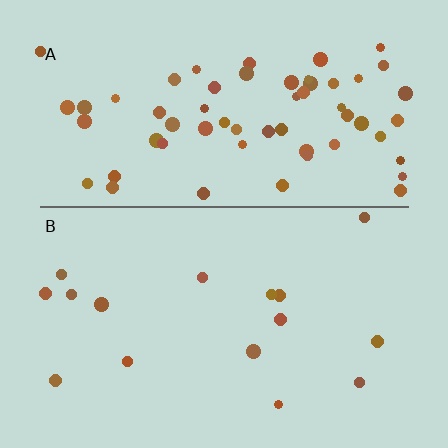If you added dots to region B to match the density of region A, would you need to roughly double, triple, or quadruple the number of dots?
Approximately quadruple.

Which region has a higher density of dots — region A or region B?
A (the top).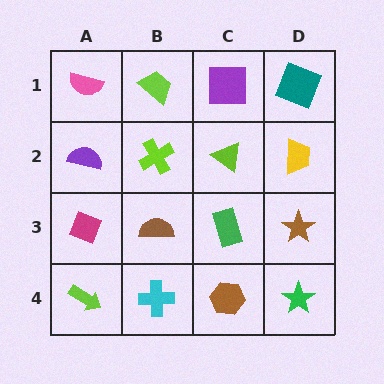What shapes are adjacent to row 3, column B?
A lime cross (row 2, column B), a cyan cross (row 4, column B), a magenta diamond (row 3, column A), a green rectangle (row 3, column C).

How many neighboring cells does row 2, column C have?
4.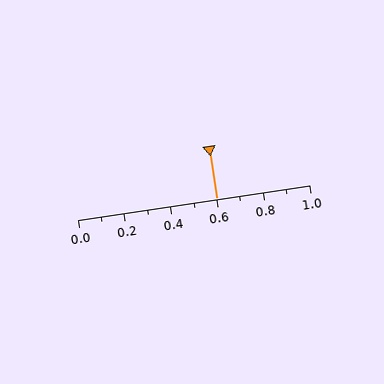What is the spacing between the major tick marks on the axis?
The major ticks are spaced 0.2 apart.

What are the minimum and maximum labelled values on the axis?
The axis runs from 0.0 to 1.0.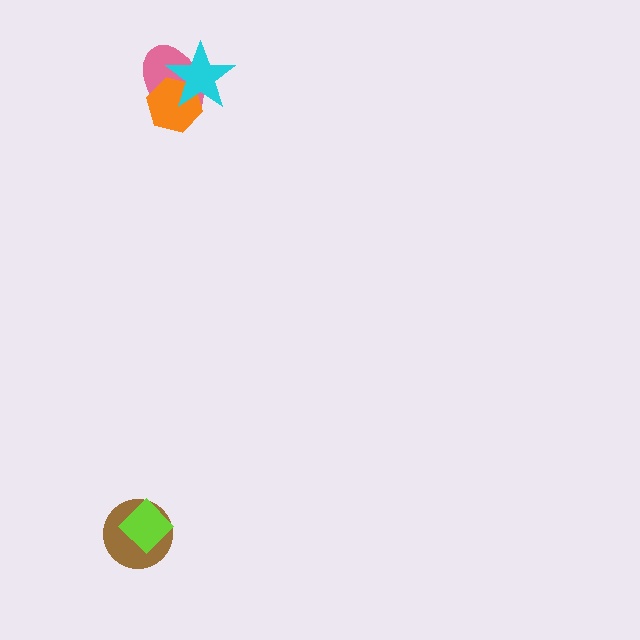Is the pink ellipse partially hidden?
Yes, it is partially covered by another shape.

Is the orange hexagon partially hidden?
Yes, it is partially covered by another shape.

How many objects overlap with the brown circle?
1 object overlaps with the brown circle.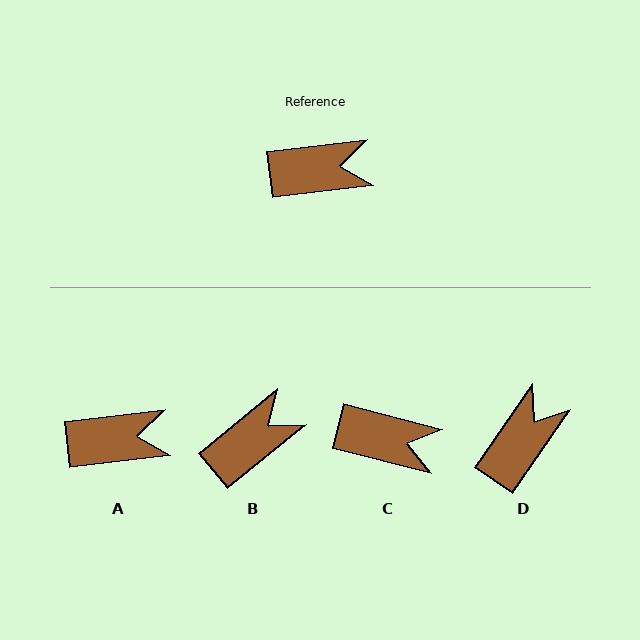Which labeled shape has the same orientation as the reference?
A.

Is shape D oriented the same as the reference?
No, it is off by about 49 degrees.